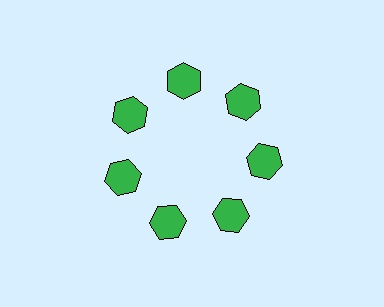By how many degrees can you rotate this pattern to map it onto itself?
The pattern maps onto itself every 51 degrees of rotation.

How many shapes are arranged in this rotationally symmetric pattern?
There are 7 shapes, arranged in 7 groups of 1.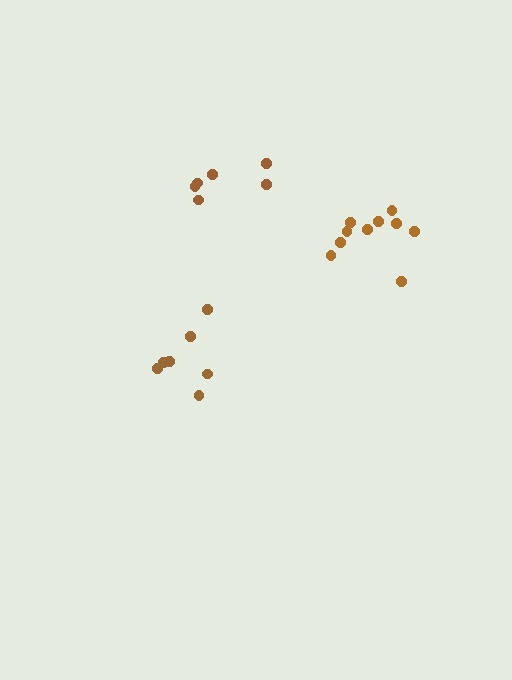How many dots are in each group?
Group 1: 7 dots, Group 2: 6 dots, Group 3: 10 dots (23 total).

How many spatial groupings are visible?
There are 3 spatial groupings.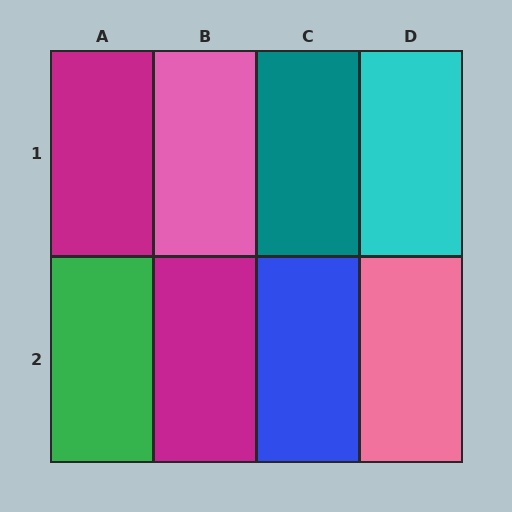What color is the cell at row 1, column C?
Teal.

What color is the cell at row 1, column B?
Pink.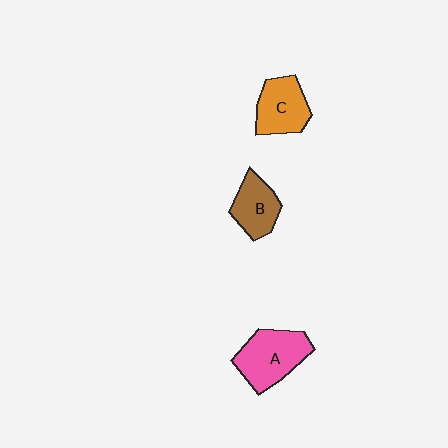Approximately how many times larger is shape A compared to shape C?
Approximately 1.3 times.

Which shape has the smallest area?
Shape B (brown).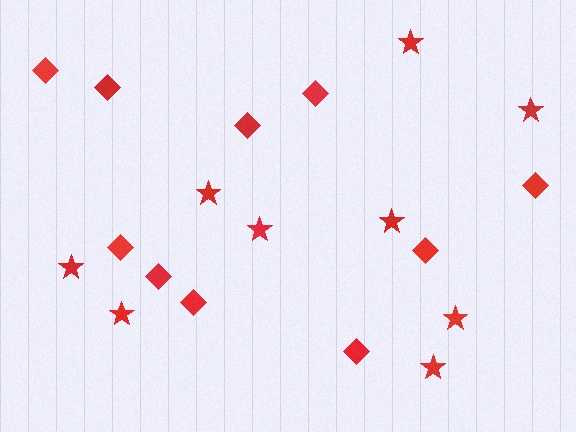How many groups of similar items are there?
There are 2 groups: one group of diamonds (10) and one group of stars (9).